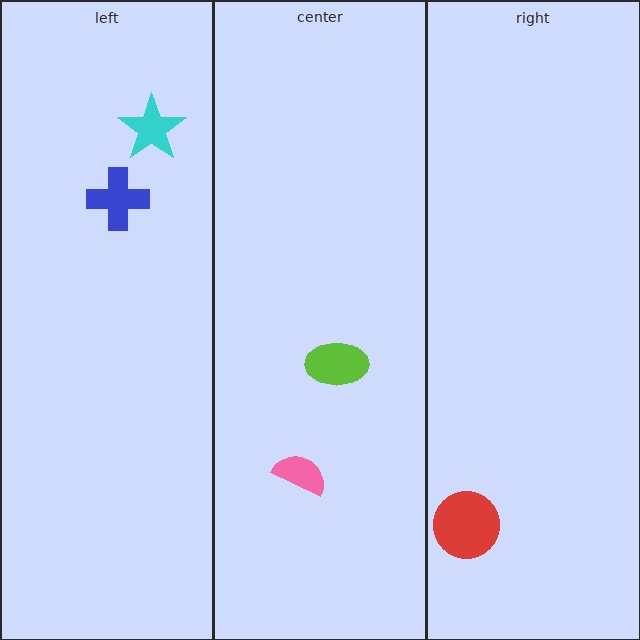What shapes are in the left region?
The cyan star, the blue cross.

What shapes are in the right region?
The red circle.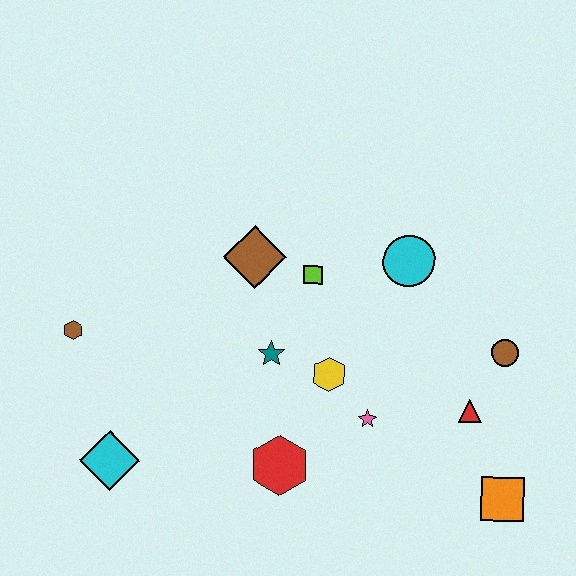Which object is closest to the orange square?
The red triangle is closest to the orange square.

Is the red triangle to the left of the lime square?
No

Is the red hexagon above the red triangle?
No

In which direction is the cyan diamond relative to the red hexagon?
The cyan diamond is to the left of the red hexagon.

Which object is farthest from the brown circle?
The brown hexagon is farthest from the brown circle.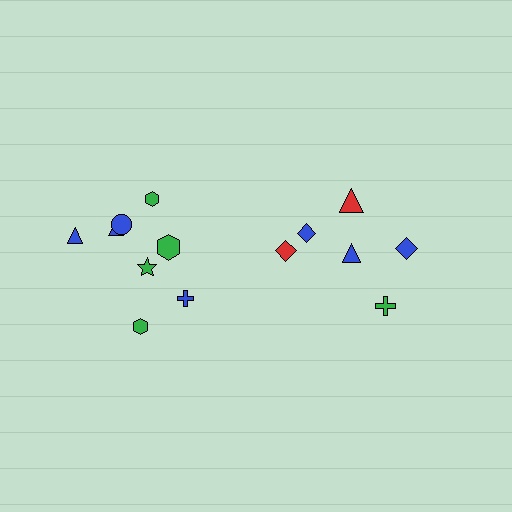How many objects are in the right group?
There are 6 objects.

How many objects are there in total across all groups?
There are 14 objects.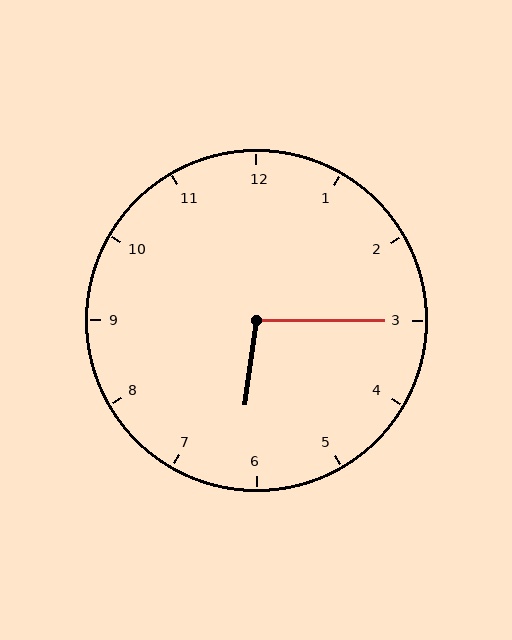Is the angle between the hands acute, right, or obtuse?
It is obtuse.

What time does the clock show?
6:15.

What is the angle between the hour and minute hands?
Approximately 98 degrees.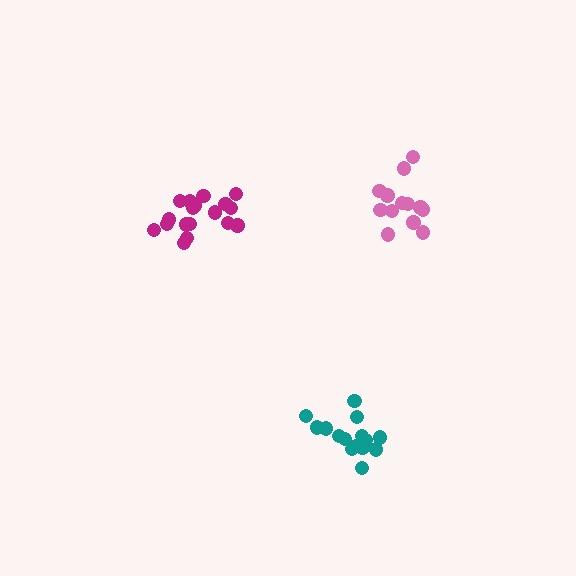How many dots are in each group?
Group 1: 15 dots, Group 2: 13 dots, Group 3: 18 dots (46 total).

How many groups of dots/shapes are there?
There are 3 groups.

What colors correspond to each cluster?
The clusters are colored: teal, pink, magenta.